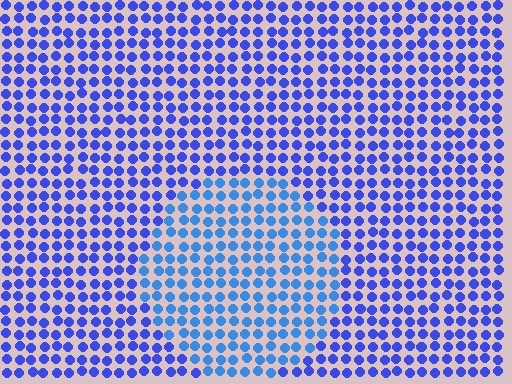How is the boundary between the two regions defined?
The boundary is defined purely by a slight shift in hue (about 25 degrees). Spacing, size, and orientation are identical on both sides.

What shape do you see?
I see a circle.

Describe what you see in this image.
The image is filled with small blue elements in a uniform arrangement. A circle-shaped region is visible where the elements are tinted to a slightly different hue, forming a subtle color boundary.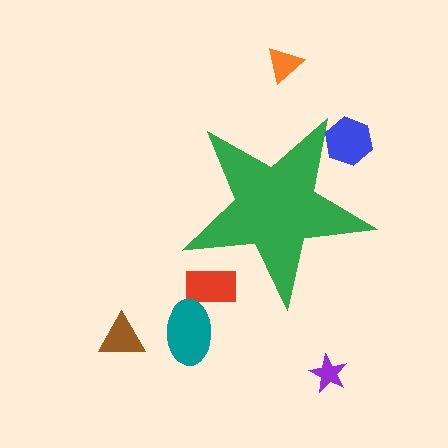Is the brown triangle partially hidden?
No, the brown triangle is fully visible.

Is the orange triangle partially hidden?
No, the orange triangle is fully visible.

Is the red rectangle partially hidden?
Yes, the red rectangle is partially hidden behind the green star.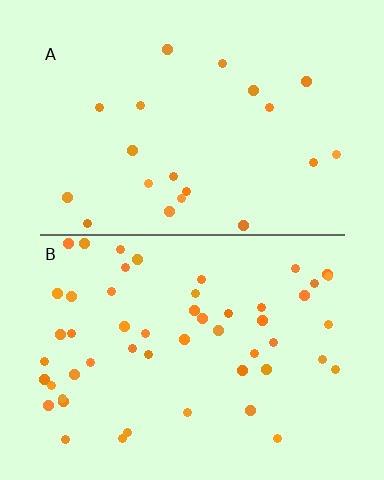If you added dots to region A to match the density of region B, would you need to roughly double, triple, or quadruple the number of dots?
Approximately triple.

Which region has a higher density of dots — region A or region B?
B (the bottom).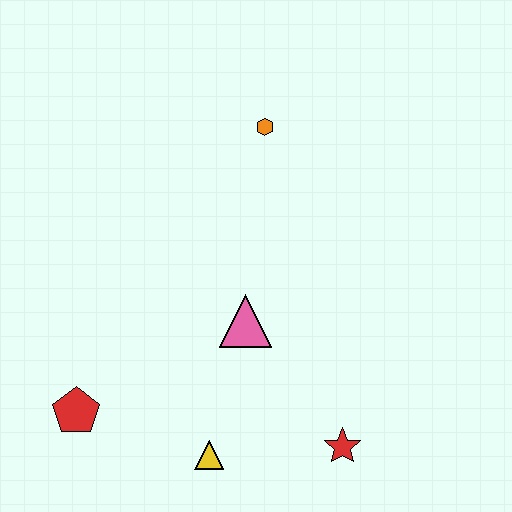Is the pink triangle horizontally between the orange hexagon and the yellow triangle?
Yes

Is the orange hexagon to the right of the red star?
No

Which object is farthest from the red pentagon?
The orange hexagon is farthest from the red pentagon.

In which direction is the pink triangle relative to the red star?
The pink triangle is above the red star.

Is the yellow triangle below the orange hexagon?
Yes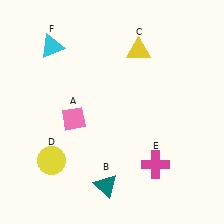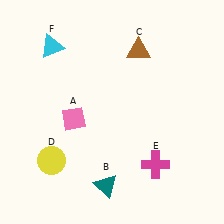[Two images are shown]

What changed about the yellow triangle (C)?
In Image 1, C is yellow. In Image 2, it changed to brown.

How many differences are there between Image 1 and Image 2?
There is 1 difference between the two images.